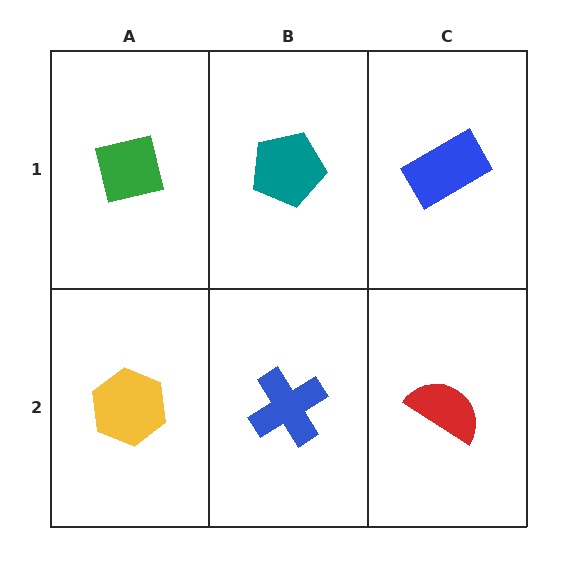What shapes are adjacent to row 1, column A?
A yellow hexagon (row 2, column A), a teal pentagon (row 1, column B).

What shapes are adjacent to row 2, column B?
A teal pentagon (row 1, column B), a yellow hexagon (row 2, column A), a red semicircle (row 2, column C).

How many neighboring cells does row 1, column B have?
3.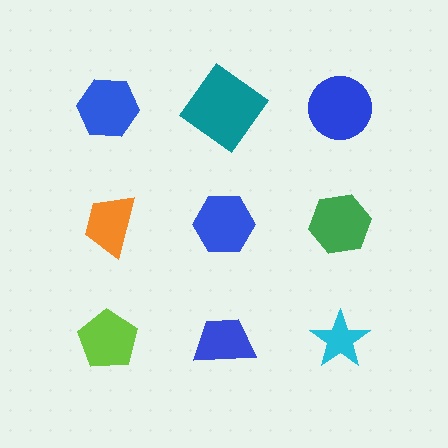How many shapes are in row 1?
3 shapes.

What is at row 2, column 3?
A green hexagon.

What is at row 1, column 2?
A teal diamond.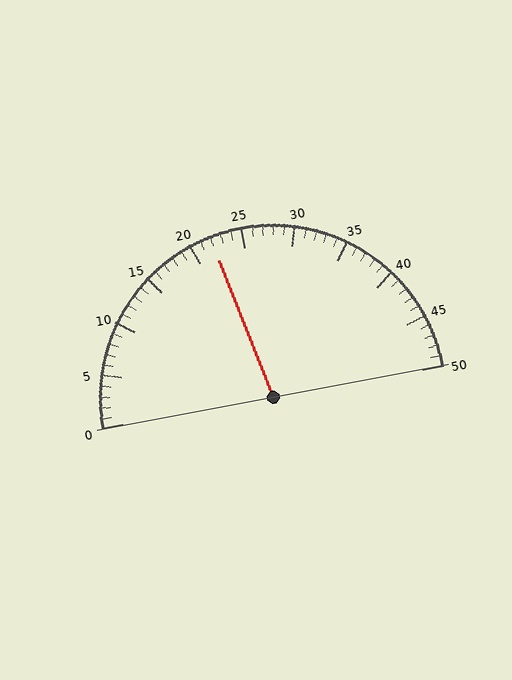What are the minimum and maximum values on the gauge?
The gauge ranges from 0 to 50.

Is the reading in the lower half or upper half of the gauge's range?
The reading is in the lower half of the range (0 to 50).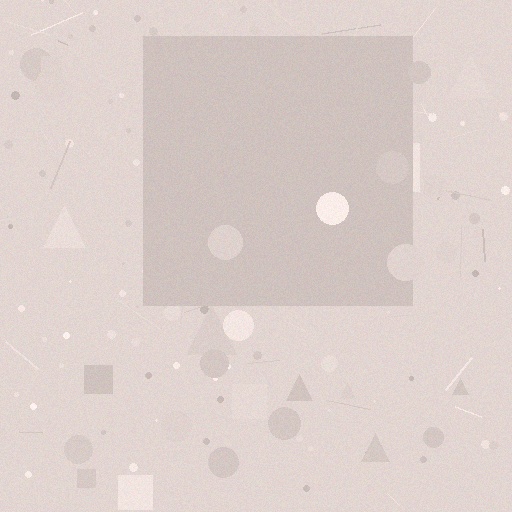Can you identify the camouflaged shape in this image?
The camouflaged shape is a square.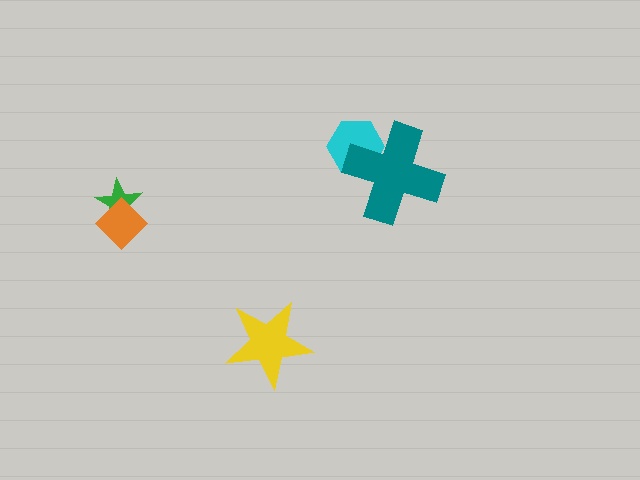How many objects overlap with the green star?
1 object overlaps with the green star.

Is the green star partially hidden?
Yes, it is partially covered by another shape.